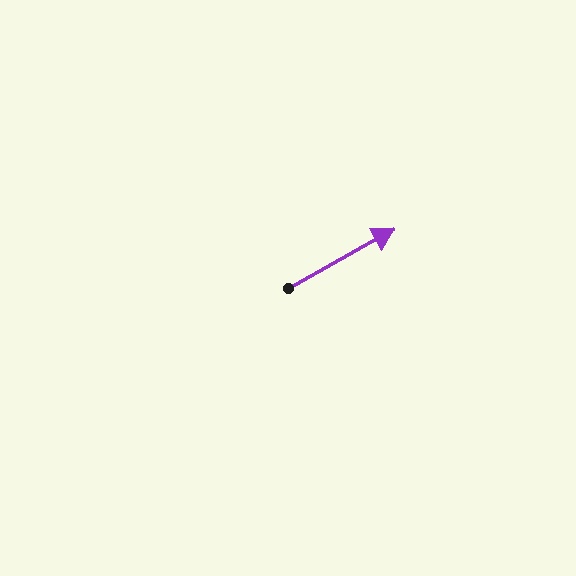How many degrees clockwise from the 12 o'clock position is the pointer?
Approximately 61 degrees.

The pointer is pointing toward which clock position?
Roughly 2 o'clock.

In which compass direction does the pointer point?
Northeast.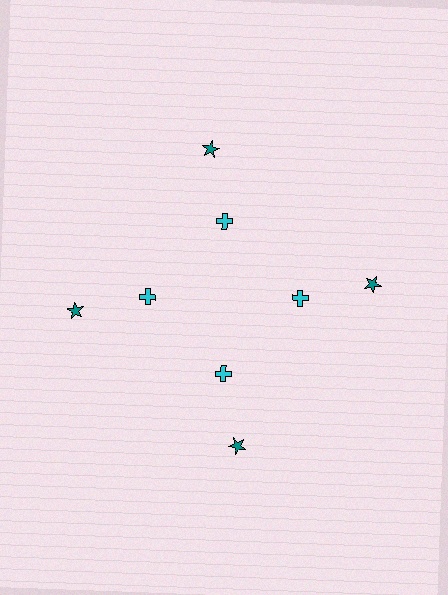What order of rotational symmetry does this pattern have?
This pattern has 4-fold rotational symmetry.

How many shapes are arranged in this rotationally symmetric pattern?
There are 8 shapes, arranged in 4 groups of 2.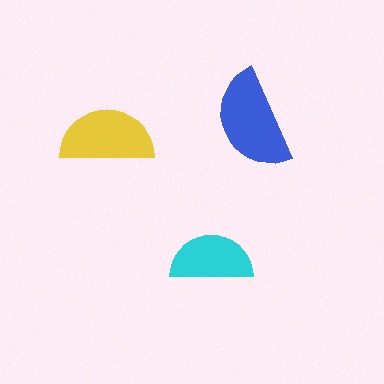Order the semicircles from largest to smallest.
the blue one, the yellow one, the cyan one.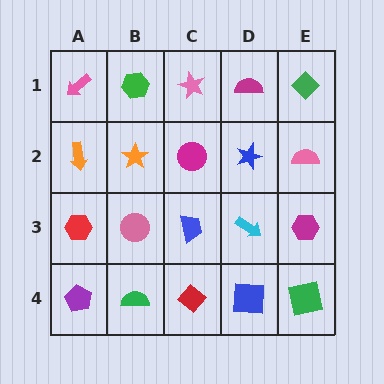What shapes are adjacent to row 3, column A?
An orange arrow (row 2, column A), a purple pentagon (row 4, column A), a pink circle (row 3, column B).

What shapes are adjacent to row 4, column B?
A pink circle (row 3, column B), a purple pentagon (row 4, column A), a red diamond (row 4, column C).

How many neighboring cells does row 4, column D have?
3.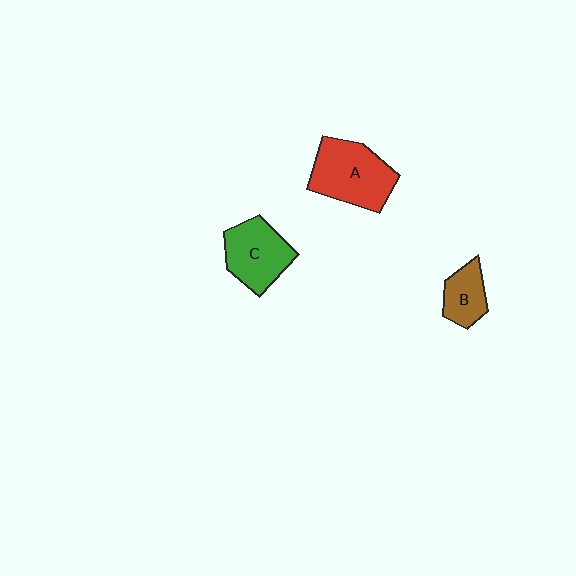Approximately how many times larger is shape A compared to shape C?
Approximately 1.2 times.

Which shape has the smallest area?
Shape B (brown).